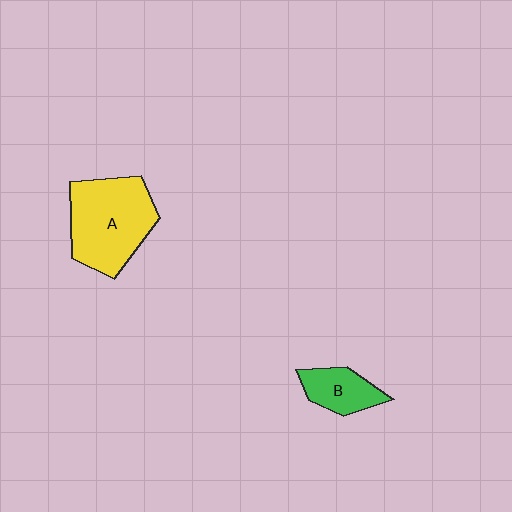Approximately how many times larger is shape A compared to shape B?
Approximately 2.3 times.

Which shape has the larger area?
Shape A (yellow).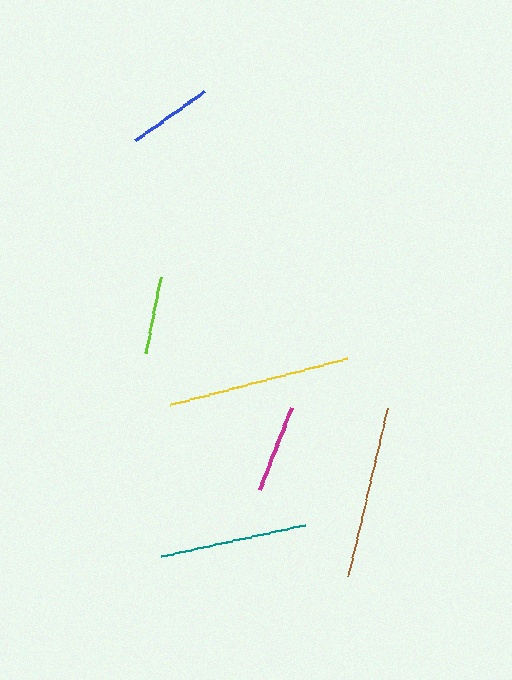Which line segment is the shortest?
The lime line is the shortest at approximately 77 pixels.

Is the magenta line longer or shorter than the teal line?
The teal line is longer than the magenta line.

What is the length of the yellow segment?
The yellow segment is approximately 183 pixels long.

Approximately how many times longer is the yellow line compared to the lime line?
The yellow line is approximately 2.4 times the length of the lime line.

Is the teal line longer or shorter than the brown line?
The brown line is longer than the teal line.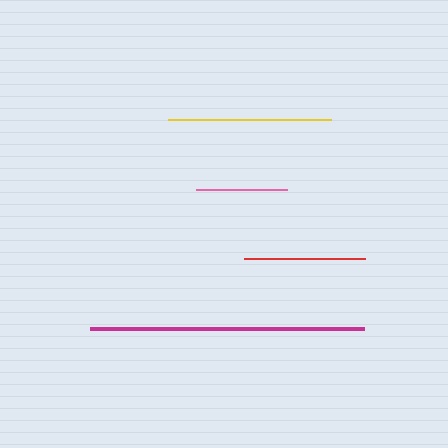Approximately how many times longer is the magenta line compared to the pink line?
The magenta line is approximately 3.0 times the length of the pink line.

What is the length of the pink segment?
The pink segment is approximately 91 pixels long.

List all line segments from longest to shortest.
From longest to shortest: magenta, yellow, red, pink.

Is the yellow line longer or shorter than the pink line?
The yellow line is longer than the pink line.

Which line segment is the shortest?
The pink line is the shortest at approximately 91 pixels.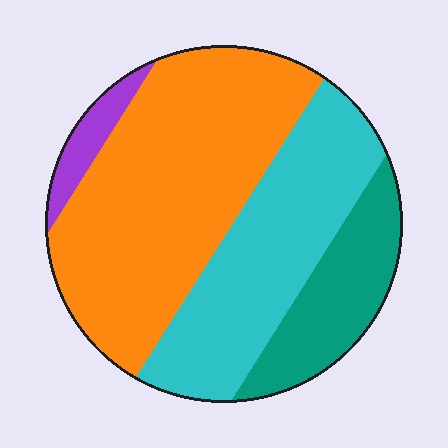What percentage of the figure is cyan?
Cyan takes up between a quarter and a half of the figure.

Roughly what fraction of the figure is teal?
Teal takes up less than a sixth of the figure.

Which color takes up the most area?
Orange, at roughly 50%.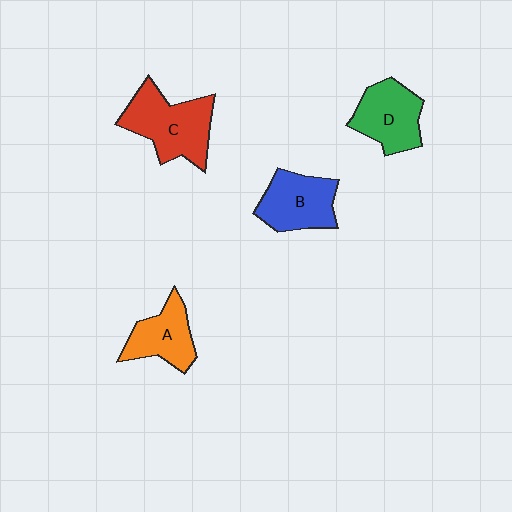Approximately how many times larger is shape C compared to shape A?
Approximately 1.5 times.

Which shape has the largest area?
Shape C (red).